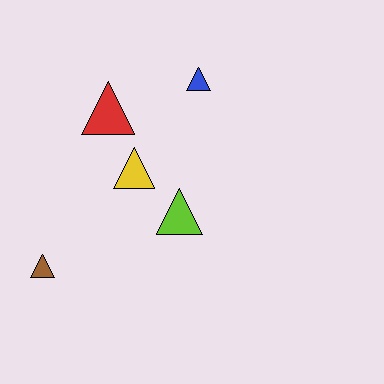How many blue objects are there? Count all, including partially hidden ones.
There is 1 blue object.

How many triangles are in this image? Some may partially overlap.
There are 5 triangles.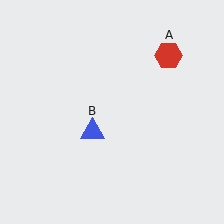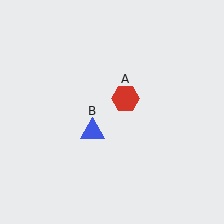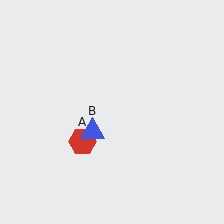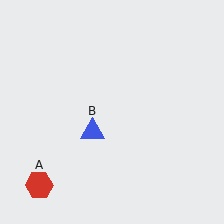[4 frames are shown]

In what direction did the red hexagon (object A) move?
The red hexagon (object A) moved down and to the left.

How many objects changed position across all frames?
1 object changed position: red hexagon (object A).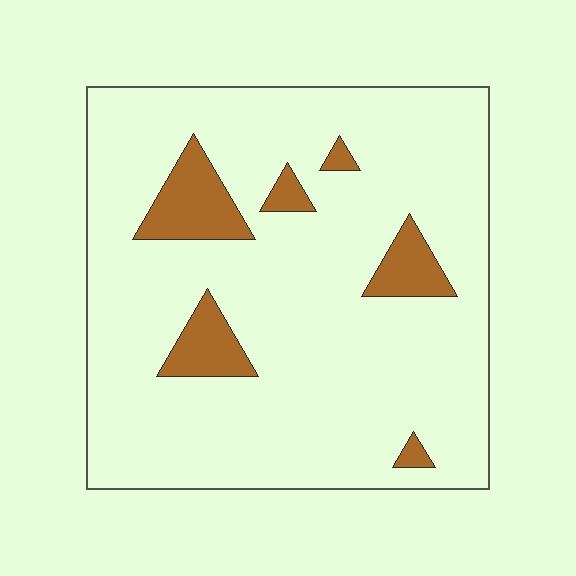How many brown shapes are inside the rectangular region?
6.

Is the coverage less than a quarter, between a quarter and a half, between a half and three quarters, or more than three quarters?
Less than a quarter.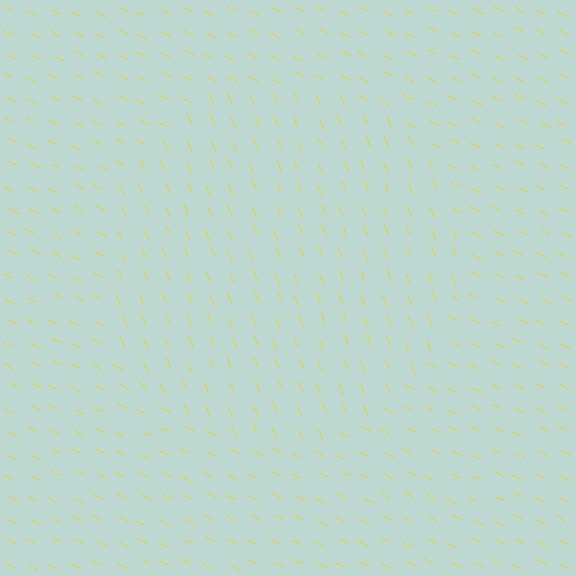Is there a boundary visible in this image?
Yes, there is a texture boundary formed by a change in line orientation.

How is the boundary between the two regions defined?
The boundary is defined purely by a change in line orientation (approximately 37 degrees difference). All lines are the same color and thickness.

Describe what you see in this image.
The image is filled with small yellow line segments. A circle region in the image has lines oriented differently from the surrounding lines, creating a visible texture boundary.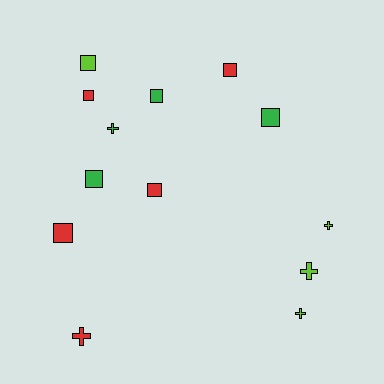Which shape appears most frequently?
Square, with 8 objects.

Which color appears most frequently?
Red, with 5 objects.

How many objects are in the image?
There are 13 objects.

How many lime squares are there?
There is 1 lime square.